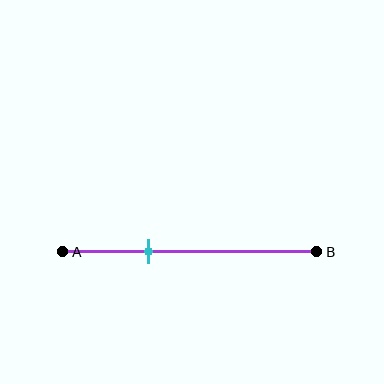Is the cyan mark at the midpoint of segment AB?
No, the mark is at about 35% from A, not at the 50% midpoint.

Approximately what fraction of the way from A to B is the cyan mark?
The cyan mark is approximately 35% of the way from A to B.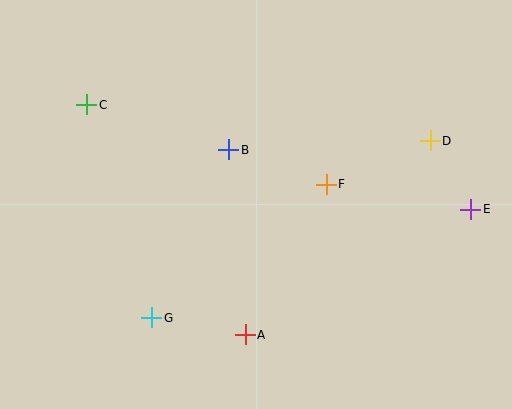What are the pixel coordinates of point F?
Point F is at (326, 184).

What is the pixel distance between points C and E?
The distance between C and E is 398 pixels.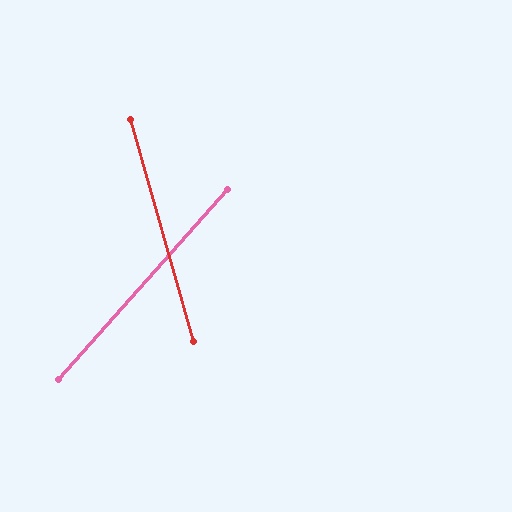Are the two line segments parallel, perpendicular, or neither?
Neither parallel nor perpendicular — they differ by about 58°.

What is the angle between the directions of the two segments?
Approximately 58 degrees.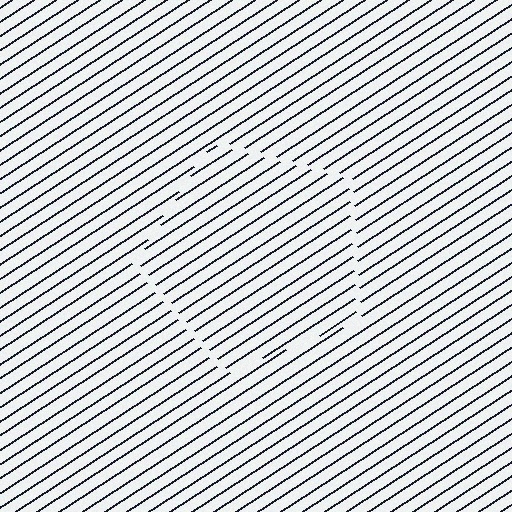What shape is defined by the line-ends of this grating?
An illusory pentagon. The interior of the shape contains the same grating, shifted by half a period — the contour is defined by the phase discontinuity where line-ends from the inner and outer gratings abut.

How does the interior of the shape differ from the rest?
The interior of the shape contains the same grating, shifted by half a period — the contour is defined by the phase discontinuity where line-ends from the inner and outer gratings abut.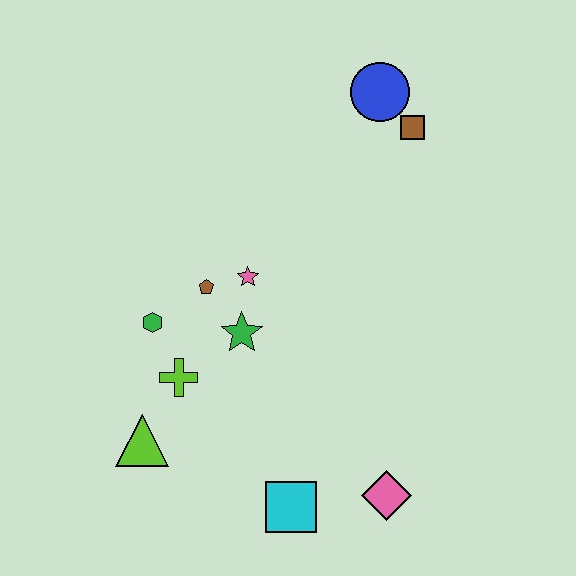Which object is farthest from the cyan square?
The blue circle is farthest from the cyan square.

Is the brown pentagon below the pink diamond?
No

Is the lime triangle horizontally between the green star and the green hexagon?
No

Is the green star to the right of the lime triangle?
Yes